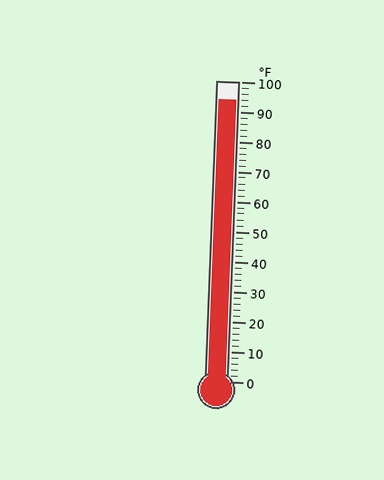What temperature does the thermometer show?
The thermometer shows approximately 94°F.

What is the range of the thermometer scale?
The thermometer scale ranges from 0°F to 100°F.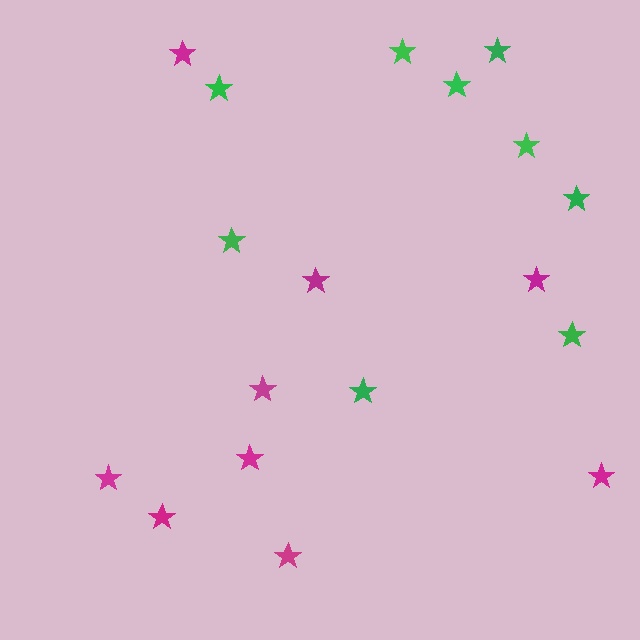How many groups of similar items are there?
There are 2 groups: one group of magenta stars (9) and one group of green stars (9).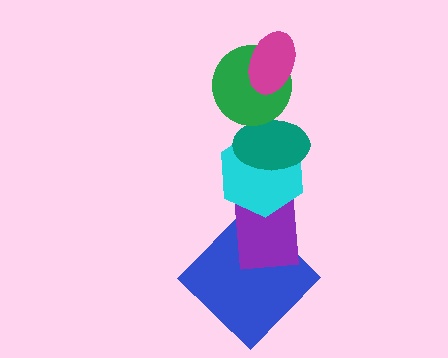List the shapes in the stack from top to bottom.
From top to bottom: the magenta ellipse, the green circle, the teal ellipse, the cyan hexagon, the purple rectangle, the blue diamond.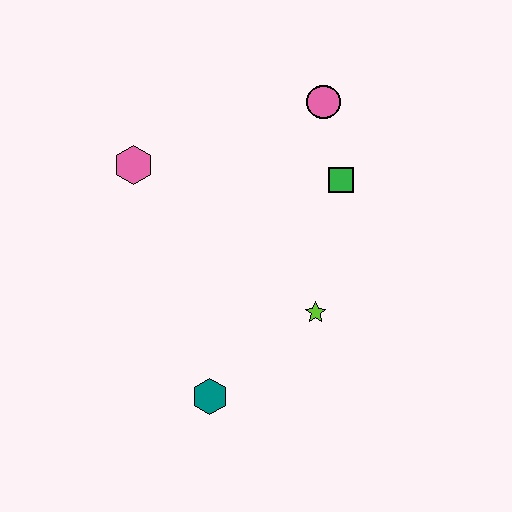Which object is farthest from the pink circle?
The teal hexagon is farthest from the pink circle.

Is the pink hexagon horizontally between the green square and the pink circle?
No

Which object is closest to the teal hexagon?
The lime star is closest to the teal hexagon.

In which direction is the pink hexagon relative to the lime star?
The pink hexagon is to the left of the lime star.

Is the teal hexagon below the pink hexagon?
Yes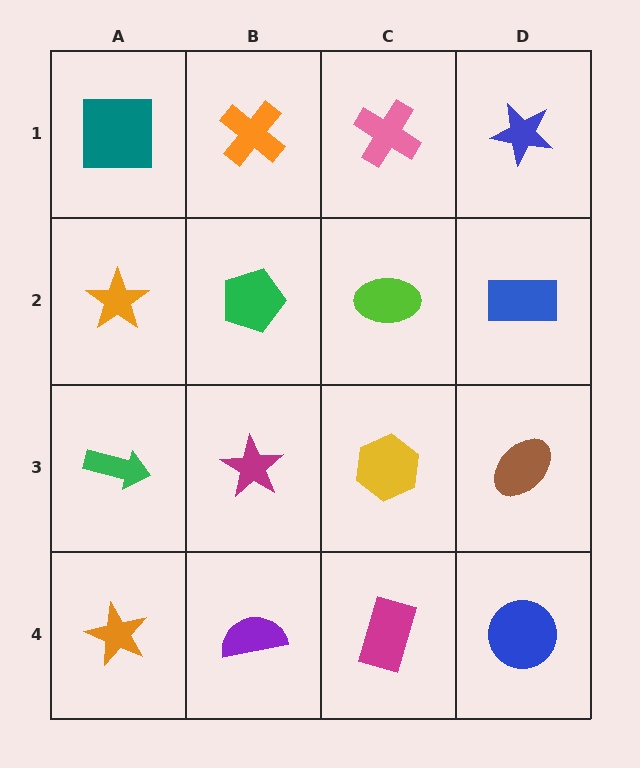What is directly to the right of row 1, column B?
A pink cross.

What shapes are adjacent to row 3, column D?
A blue rectangle (row 2, column D), a blue circle (row 4, column D), a yellow hexagon (row 3, column C).